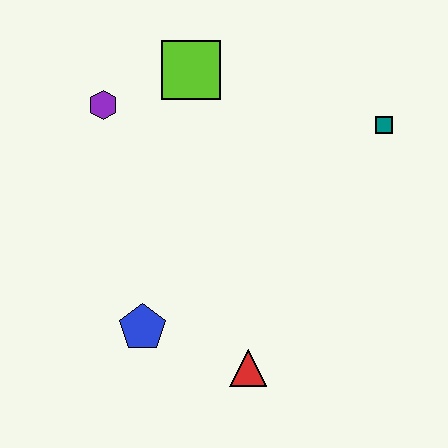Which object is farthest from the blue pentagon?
The teal square is farthest from the blue pentagon.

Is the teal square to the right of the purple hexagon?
Yes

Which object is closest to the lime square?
The purple hexagon is closest to the lime square.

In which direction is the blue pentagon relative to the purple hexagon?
The blue pentagon is below the purple hexagon.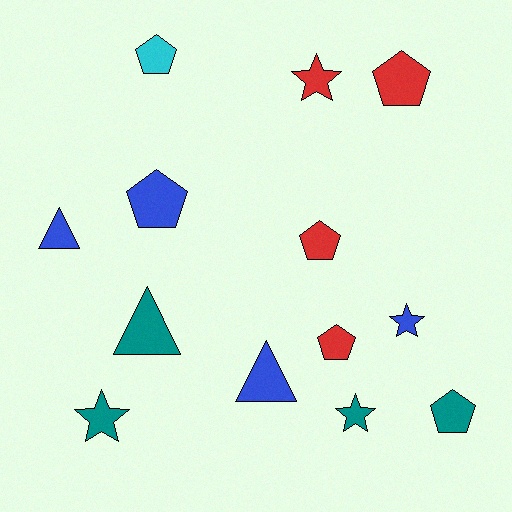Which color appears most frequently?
Blue, with 4 objects.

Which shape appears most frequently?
Pentagon, with 6 objects.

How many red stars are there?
There is 1 red star.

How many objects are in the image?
There are 13 objects.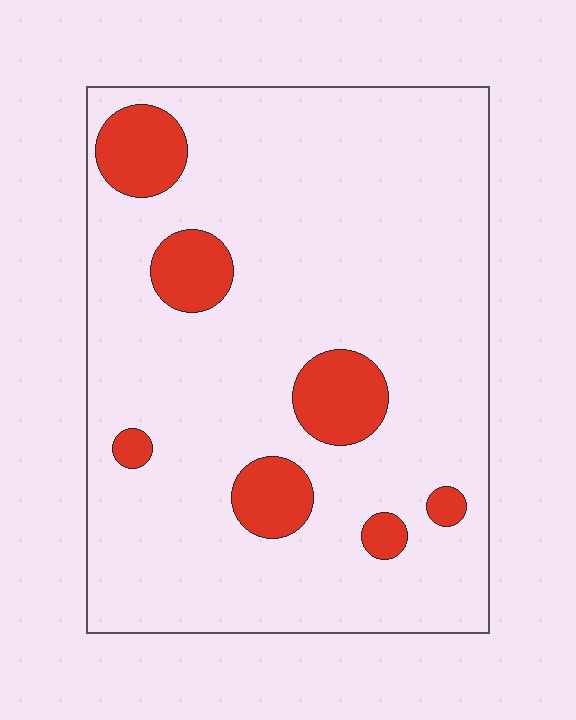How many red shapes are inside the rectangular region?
7.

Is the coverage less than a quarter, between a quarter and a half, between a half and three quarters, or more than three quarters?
Less than a quarter.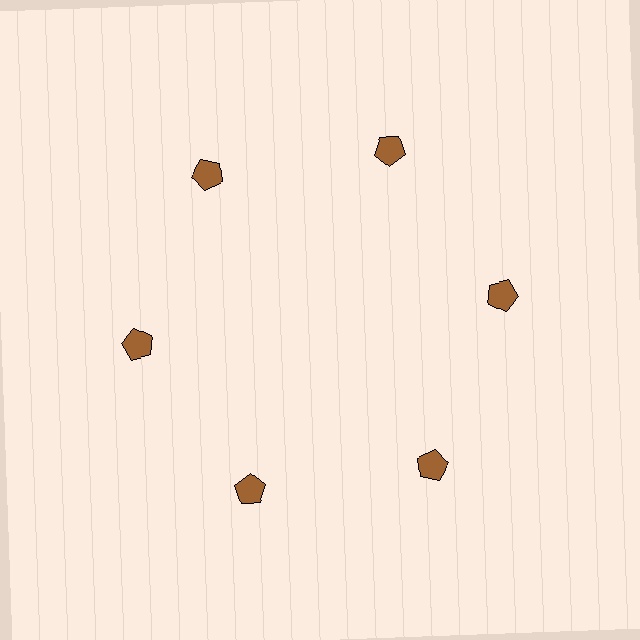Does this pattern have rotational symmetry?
Yes, this pattern has 6-fold rotational symmetry. It looks the same after rotating 60 degrees around the center.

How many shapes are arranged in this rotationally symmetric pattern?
There are 6 shapes, arranged in 6 groups of 1.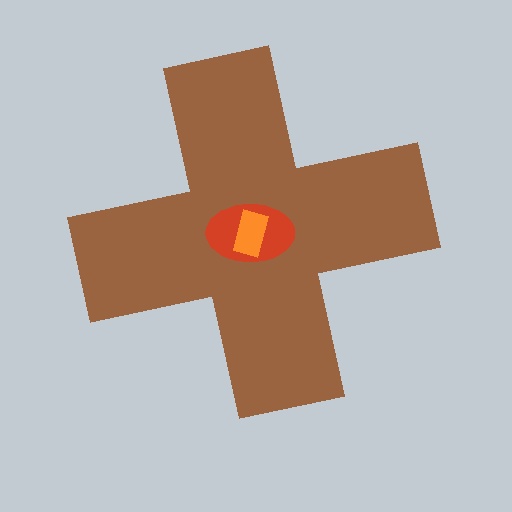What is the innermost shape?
The orange rectangle.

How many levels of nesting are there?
3.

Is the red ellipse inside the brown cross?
Yes.